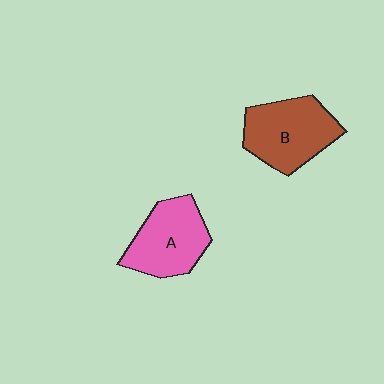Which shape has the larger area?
Shape B (brown).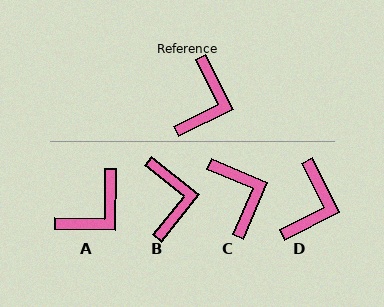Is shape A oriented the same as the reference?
No, it is off by about 27 degrees.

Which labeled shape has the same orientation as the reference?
D.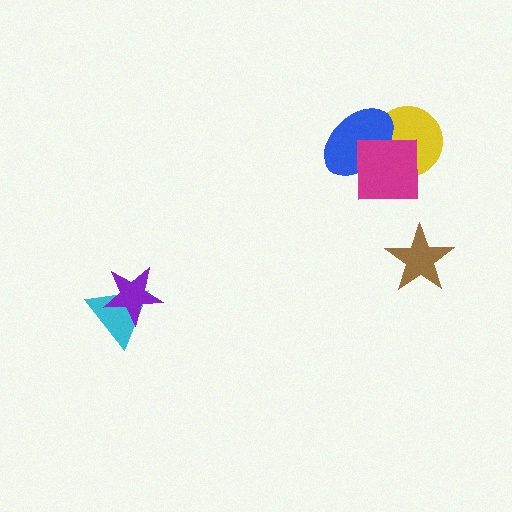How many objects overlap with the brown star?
0 objects overlap with the brown star.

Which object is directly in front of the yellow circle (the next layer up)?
The blue ellipse is directly in front of the yellow circle.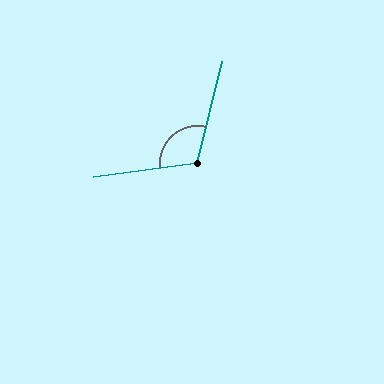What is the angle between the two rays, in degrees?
Approximately 111 degrees.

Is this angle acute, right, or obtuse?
It is obtuse.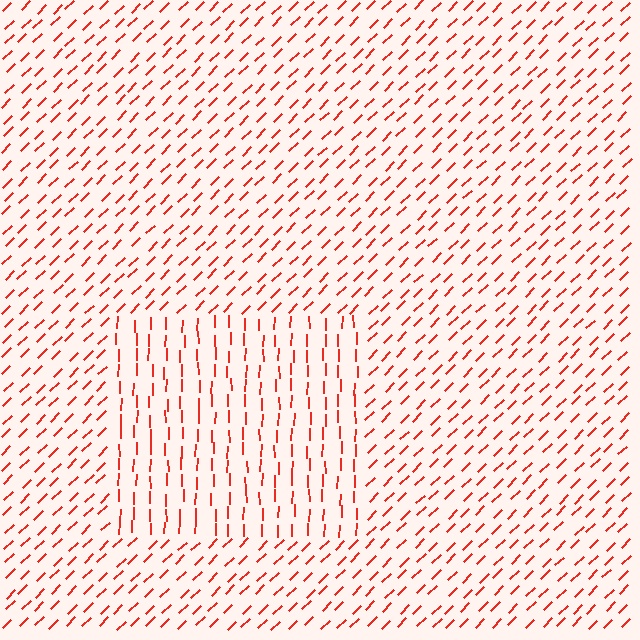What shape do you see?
I see a rectangle.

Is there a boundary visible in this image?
Yes, there is a texture boundary formed by a change in line orientation.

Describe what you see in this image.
The image is filled with small red line segments. A rectangle region in the image has lines oriented differently from the surrounding lines, creating a visible texture boundary.